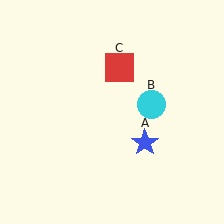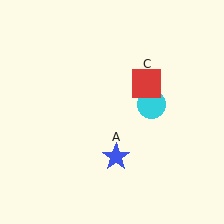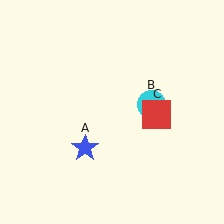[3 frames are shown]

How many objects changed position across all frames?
2 objects changed position: blue star (object A), red square (object C).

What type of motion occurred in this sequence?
The blue star (object A), red square (object C) rotated clockwise around the center of the scene.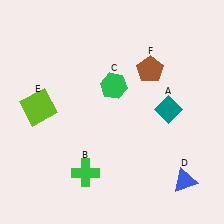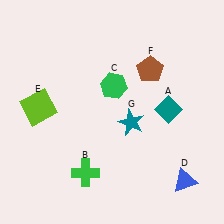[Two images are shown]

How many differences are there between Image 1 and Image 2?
There is 1 difference between the two images.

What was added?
A teal star (G) was added in Image 2.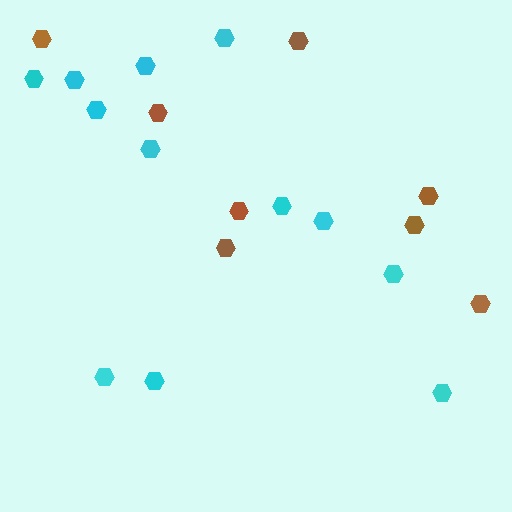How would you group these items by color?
There are 2 groups: one group of brown hexagons (8) and one group of cyan hexagons (12).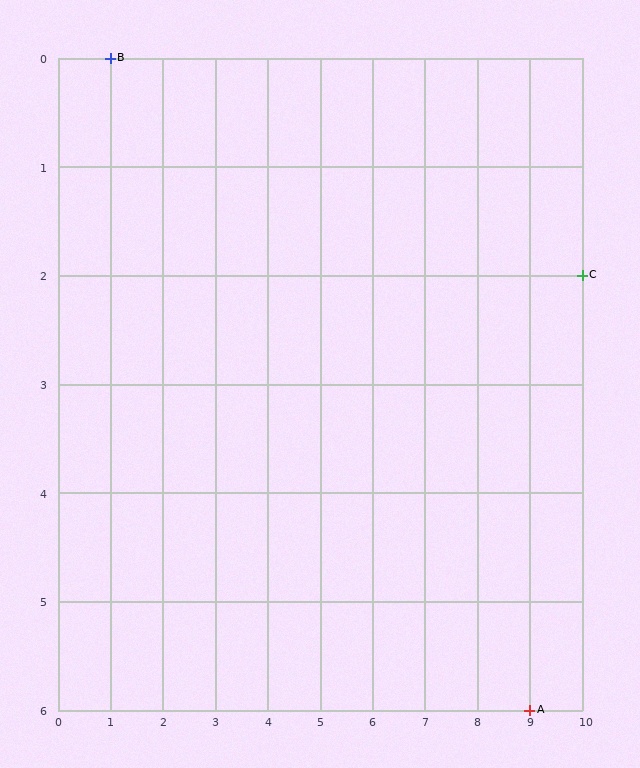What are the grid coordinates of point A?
Point A is at grid coordinates (9, 6).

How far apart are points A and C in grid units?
Points A and C are 1 column and 4 rows apart (about 4.1 grid units diagonally).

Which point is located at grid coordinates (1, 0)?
Point B is at (1, 0).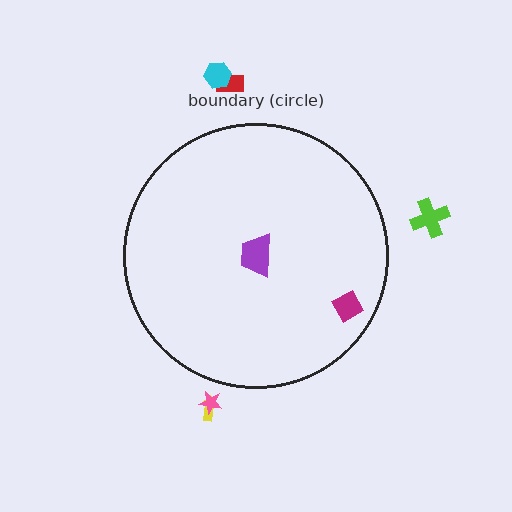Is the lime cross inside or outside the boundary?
Outside.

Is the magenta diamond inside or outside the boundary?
Inside.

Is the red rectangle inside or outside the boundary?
Outside.